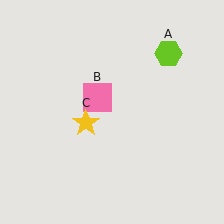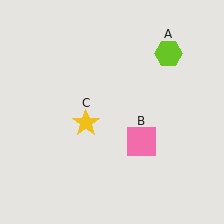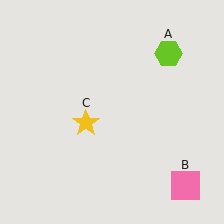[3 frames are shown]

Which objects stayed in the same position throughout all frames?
Lime hexagon (object A) and yellow star (object C) remained stationary.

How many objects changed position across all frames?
1 object changed position: pink square (object B).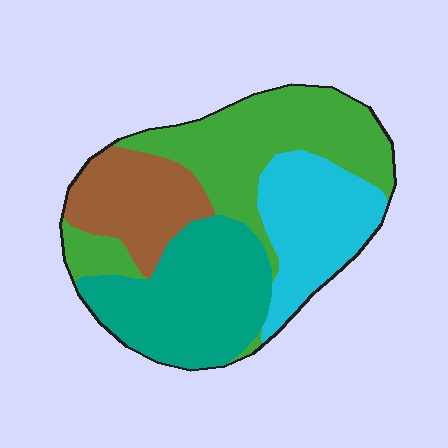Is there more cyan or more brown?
Cyan.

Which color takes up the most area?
Green, at roughly 35%.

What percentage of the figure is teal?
Teal takes up about one quarter (1/4) of the figure.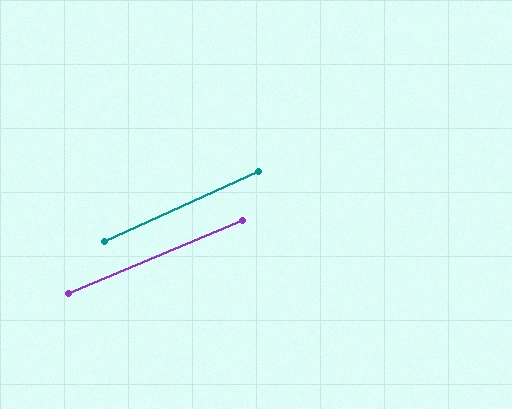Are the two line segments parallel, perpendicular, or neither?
Parallel — their directions differ by only 1.4°.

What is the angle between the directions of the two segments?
Approximately 1 degree.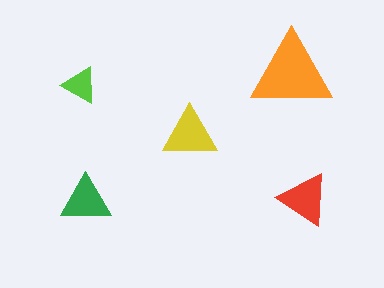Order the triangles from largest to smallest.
the orange one, the yellow one, the red one, the green one, the lime one.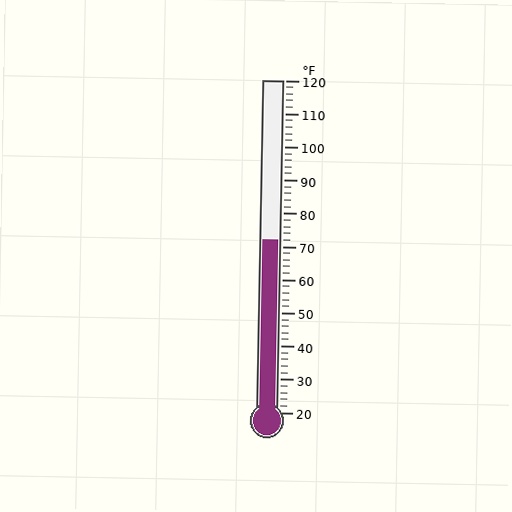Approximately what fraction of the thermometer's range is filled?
The thermometer is filled to approximately 50% of its range.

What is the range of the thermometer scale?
The thermometer scale ranges from 20°F to 120°F.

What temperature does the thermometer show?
The thermometer shows approximately 72°F.